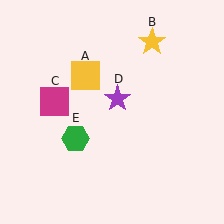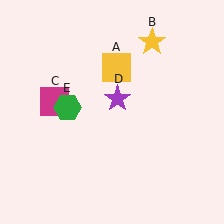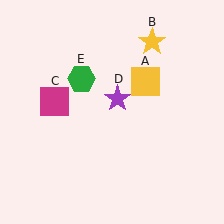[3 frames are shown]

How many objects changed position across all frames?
2 objects changed position: yellow square (object A), green hexagon (object E).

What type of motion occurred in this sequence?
The yellow square (object A), green hexagon (object E) rotated clockwise around the center of the scene.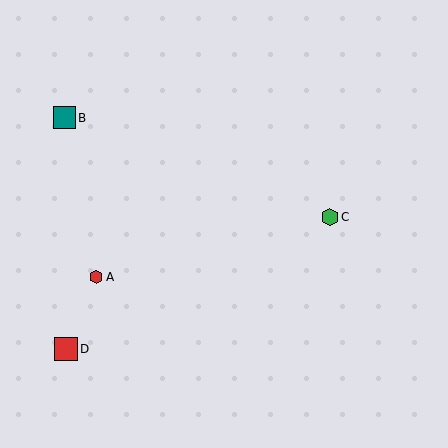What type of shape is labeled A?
Shape A is a red hexagon.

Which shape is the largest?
The red square (labeled D) is the largest.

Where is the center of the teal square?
The center of the teal square is at (64, 118).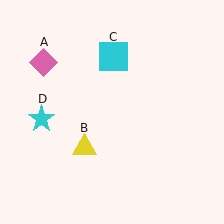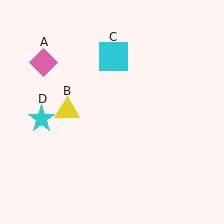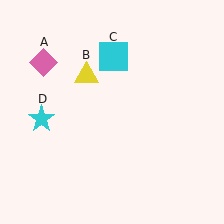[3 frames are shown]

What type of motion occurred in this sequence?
The yellow triangle (object B) rotated clockwise around the center of the scene.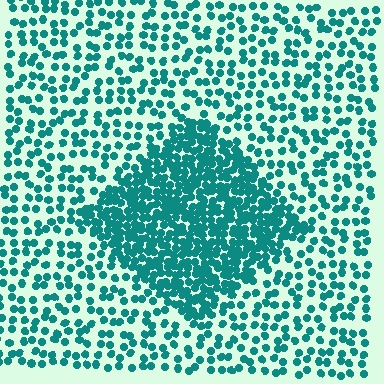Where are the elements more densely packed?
The elements are more densely packed inside the diamond boundary.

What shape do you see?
I see a diamond.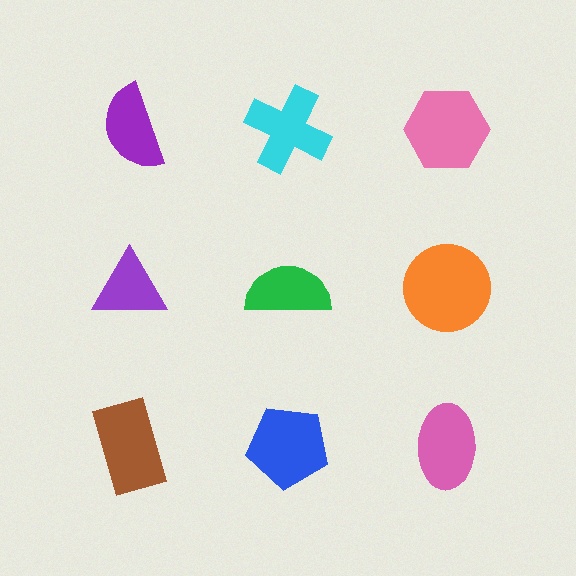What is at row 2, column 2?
A green semicircle.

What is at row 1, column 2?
A cyan cross.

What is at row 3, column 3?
A pink ellipse.